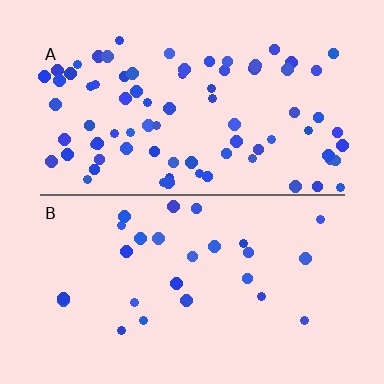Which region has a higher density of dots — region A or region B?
A (the top).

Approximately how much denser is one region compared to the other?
Approximately 3.0× — region A over region B.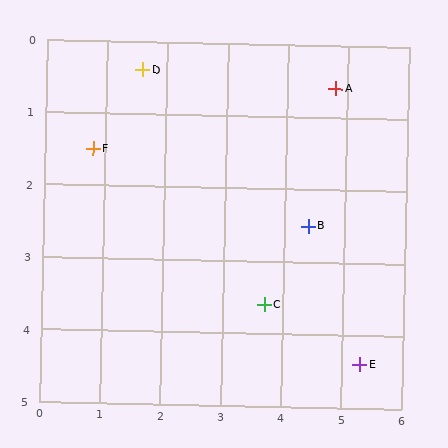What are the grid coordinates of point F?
Point F is at approximately (0.8, 1.5).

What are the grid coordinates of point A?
Point A is at approximately (4.8, 0.6).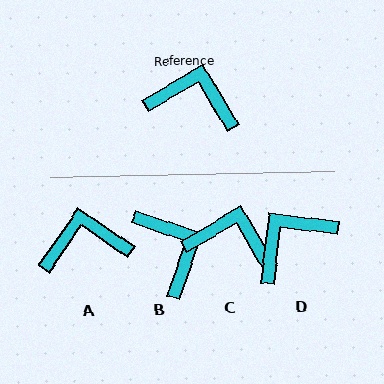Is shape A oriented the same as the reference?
No, it is off by about 25 degrees.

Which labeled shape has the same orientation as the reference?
C.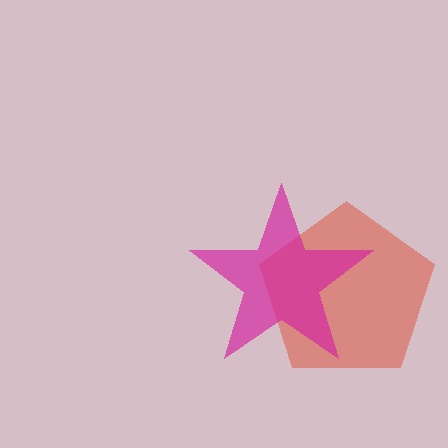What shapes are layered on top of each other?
The layered shapes are: a red pentagon, a magenta star.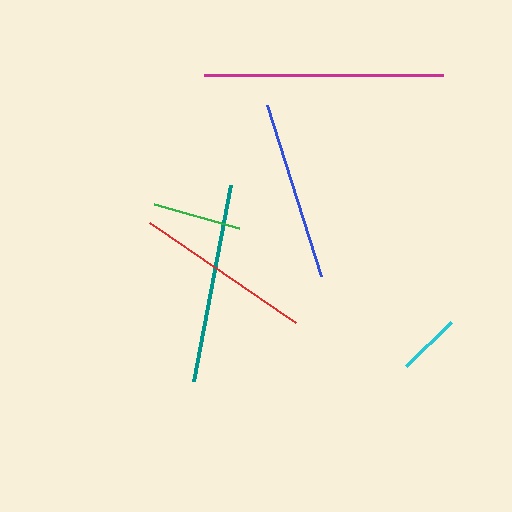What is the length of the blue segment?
The blue segment is approximately 179 pixels long.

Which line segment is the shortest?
The cyan line is the shortest at approximately 63 pixels.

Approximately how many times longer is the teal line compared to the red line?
The teal line is approximately 1.1 times the length of the red line.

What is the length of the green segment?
The green segment is approximately 89 pixels long.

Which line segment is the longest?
The magenta line is the longest at approximately 239 pixels.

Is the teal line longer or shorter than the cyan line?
The teal line is longer than the cyan line.